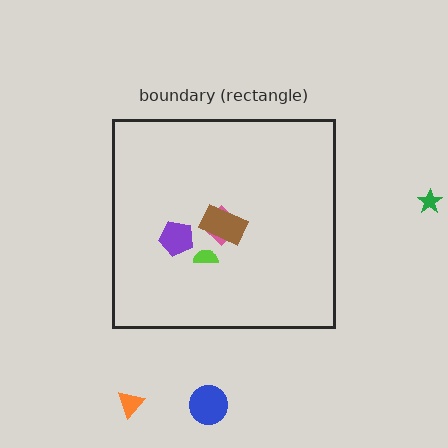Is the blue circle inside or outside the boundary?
Outside.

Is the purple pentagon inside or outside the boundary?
Inside.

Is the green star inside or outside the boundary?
Outside.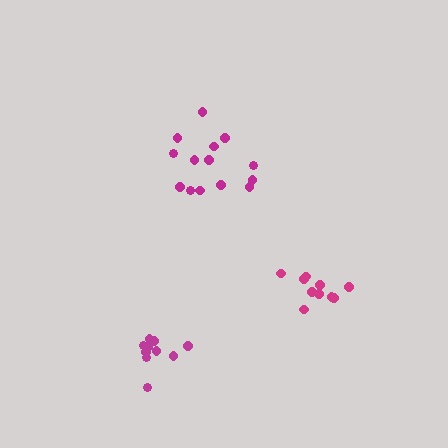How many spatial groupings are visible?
There are 3 spatial groupings.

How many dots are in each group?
Group 1: 10 dots, Group 2: 10 dots, Group 3: 14 dots (34 total).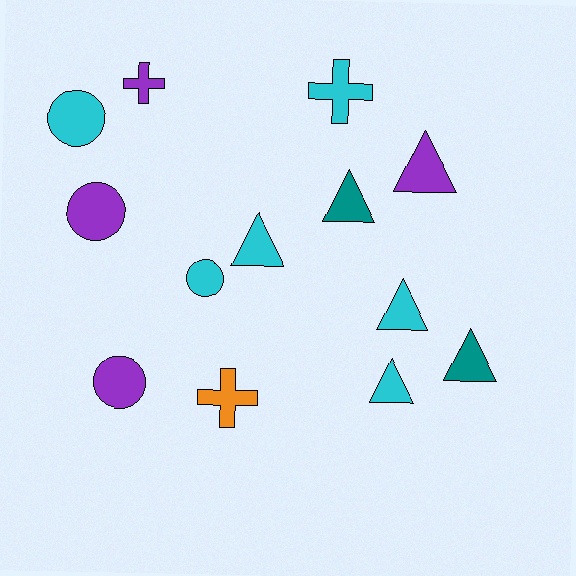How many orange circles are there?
There are no orange circles.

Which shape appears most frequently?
Triangle, with 6 objects.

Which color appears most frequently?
Cyan, with 6 objects.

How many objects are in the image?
There are 13 objects.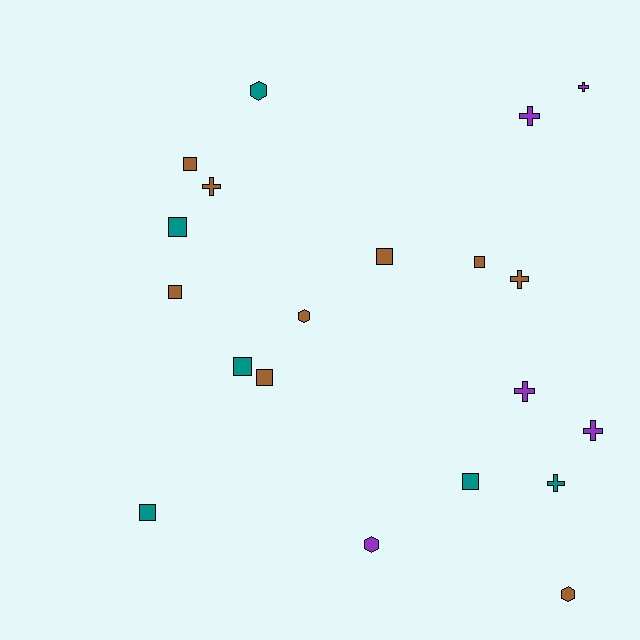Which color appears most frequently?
Brown, with 9 objects.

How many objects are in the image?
There are 20 objects.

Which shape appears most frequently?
Square, with 9 objects.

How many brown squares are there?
There are 5 brown squares.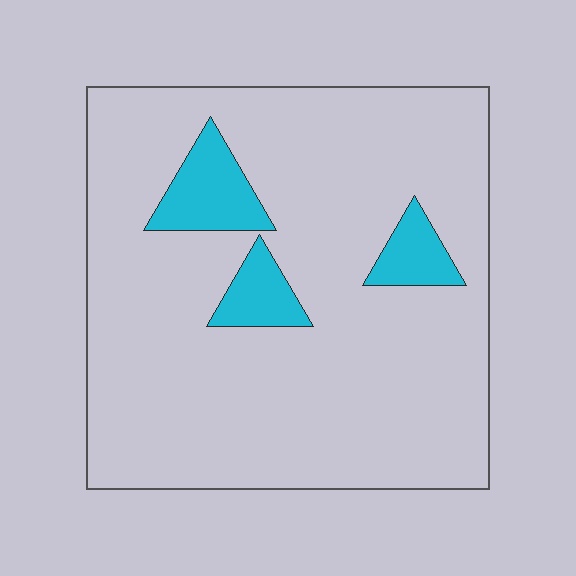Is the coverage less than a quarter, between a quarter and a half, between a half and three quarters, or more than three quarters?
Less than a quarter.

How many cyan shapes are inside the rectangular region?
3.